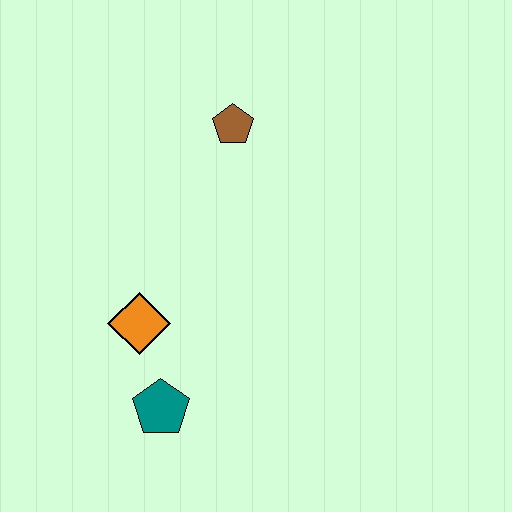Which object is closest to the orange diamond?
The teal pentagon is closest to the orange diamond.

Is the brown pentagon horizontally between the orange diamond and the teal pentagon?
No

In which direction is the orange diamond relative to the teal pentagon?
The orange diamond is above the teal pentagon.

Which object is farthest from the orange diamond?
The brown pentagon is farthest from the orange diamond.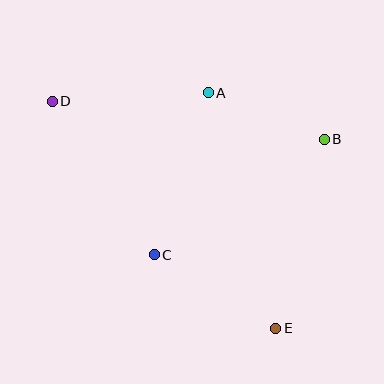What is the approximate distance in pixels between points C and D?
The distance between C and D is approximately 185 pixels.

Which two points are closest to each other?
Points A and B are closest to each other.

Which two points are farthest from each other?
Points D and E are farthest from each other.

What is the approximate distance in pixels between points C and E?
The distance between C and E is approximately 142 pixels.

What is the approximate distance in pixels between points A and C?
The distance between A and C is approximately 171 pixels.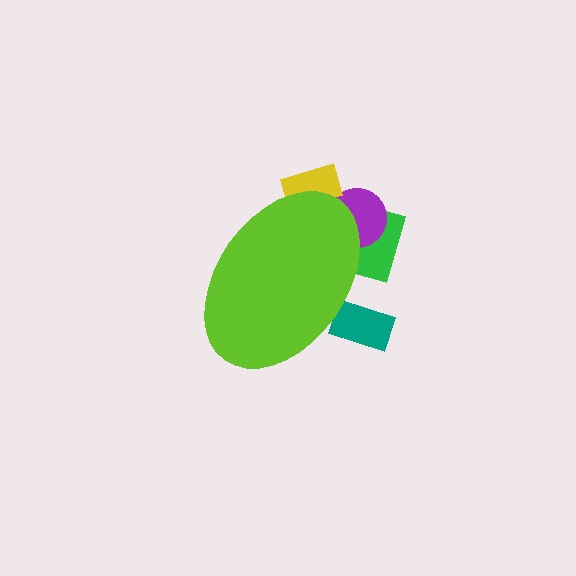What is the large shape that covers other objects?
A lime ellipse.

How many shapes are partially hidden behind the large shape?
4 shapes are partially hidden.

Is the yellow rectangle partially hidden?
Yes, the yellow rectangle is partially hidden behind the lime ellipse.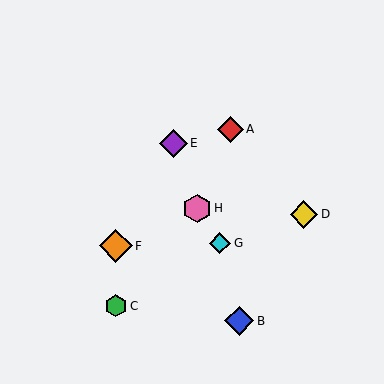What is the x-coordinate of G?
Object G is at x≈220.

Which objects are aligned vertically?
Objects C, F are aligned vertically.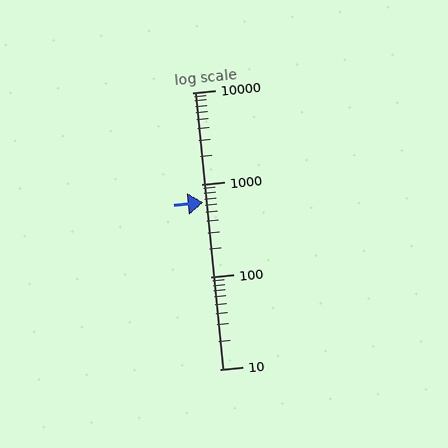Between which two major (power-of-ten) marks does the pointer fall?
The pointer is between 100 and 1000.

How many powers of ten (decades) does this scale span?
The scale spans 3 decades, from 10 to 10000.